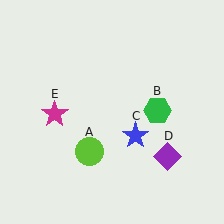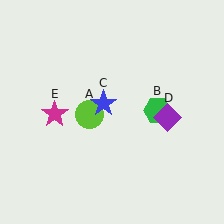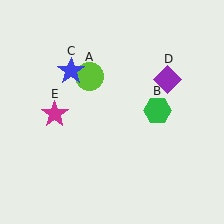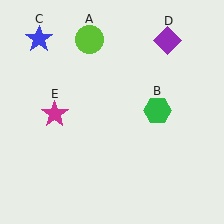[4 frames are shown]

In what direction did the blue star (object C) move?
The blue star (object C) moved up and to the left.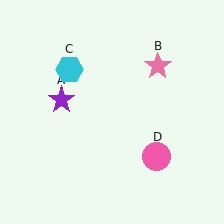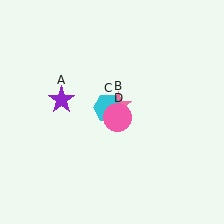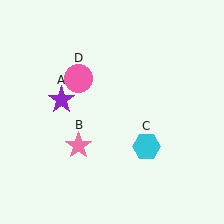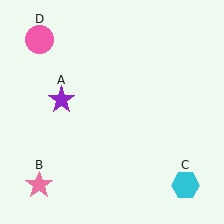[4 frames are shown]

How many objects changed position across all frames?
3 objects changed position: pink star (object B), cyan hexagon (object C), pink circle (object D).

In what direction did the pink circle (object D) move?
The pink circle (object D) moved up and to the left.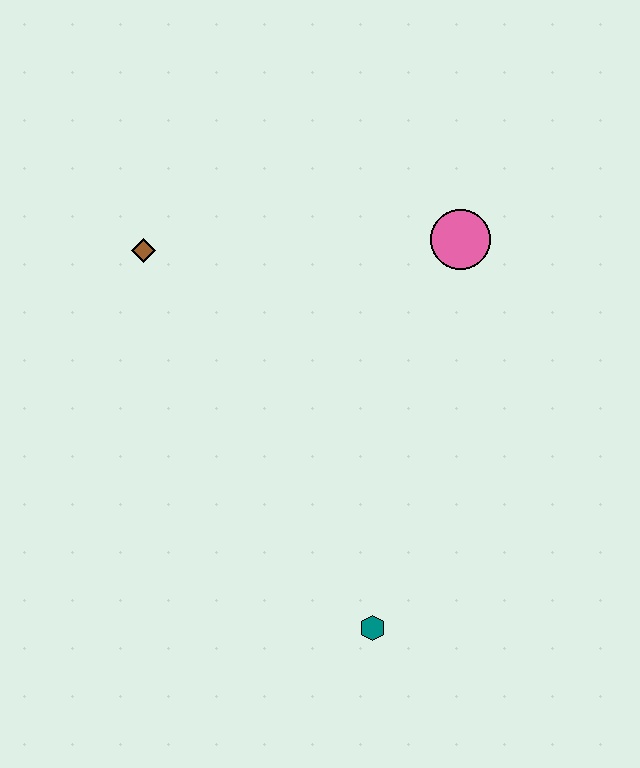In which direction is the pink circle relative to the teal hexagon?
The pink circle is above the teal hexagon.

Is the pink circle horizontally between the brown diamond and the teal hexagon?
No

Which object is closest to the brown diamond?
The pink circle is closest to the brown diamond.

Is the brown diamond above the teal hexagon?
Yes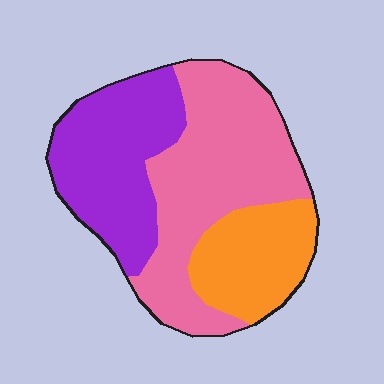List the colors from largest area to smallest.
From largest to smallest: pink, purple, orange.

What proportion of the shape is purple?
Purple covers 33% of the shape.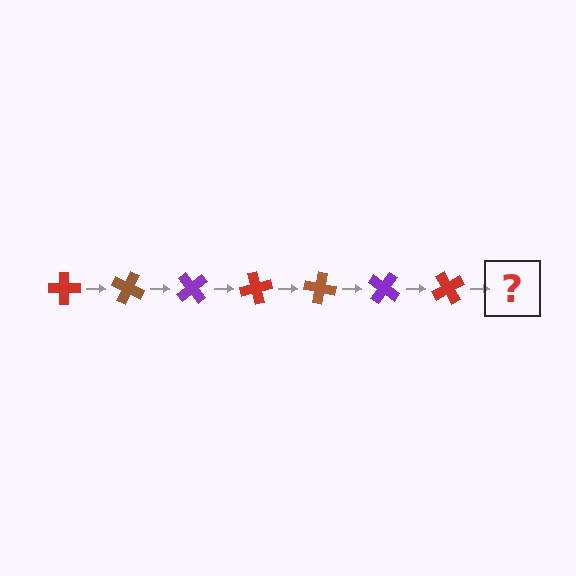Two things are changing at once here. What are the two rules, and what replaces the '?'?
The two rules are that it rotates 25 degrees each step and the color cycles through red, brown, and purple. The '?' should be a brown cross, rotated 175 degrees from the start.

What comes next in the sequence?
The next element should be a brown cross, rotated 175 degrees from the start.